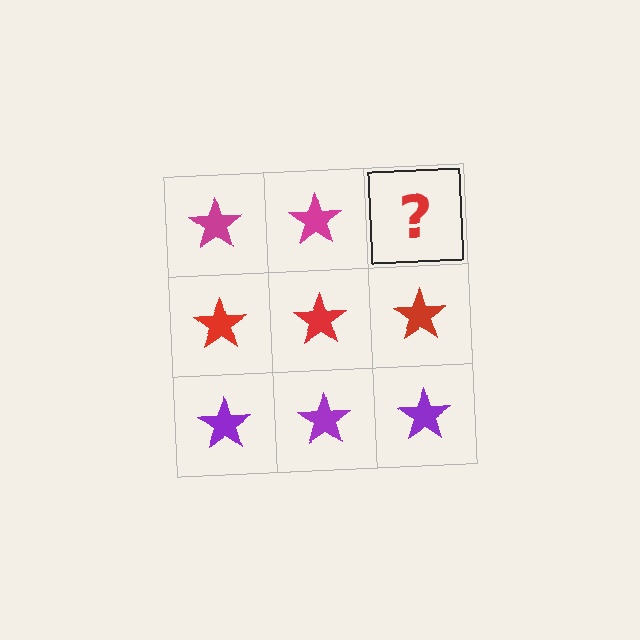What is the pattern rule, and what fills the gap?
The rule is that each row has a consistent color. The gap should be filled with a magenta star.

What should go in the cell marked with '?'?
The missing cell should contain a magenta star.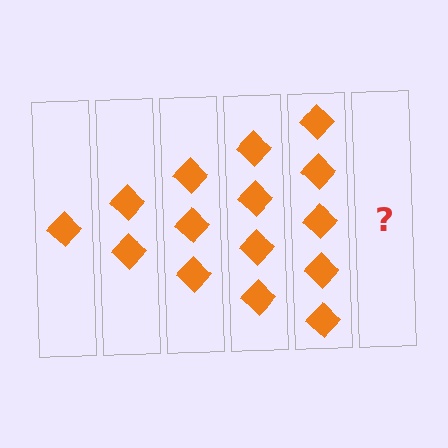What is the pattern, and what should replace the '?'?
The pattern is that each step adds one more diamond. The '?' should be 6 diamonds.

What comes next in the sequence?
The next element should be 6 diamonds.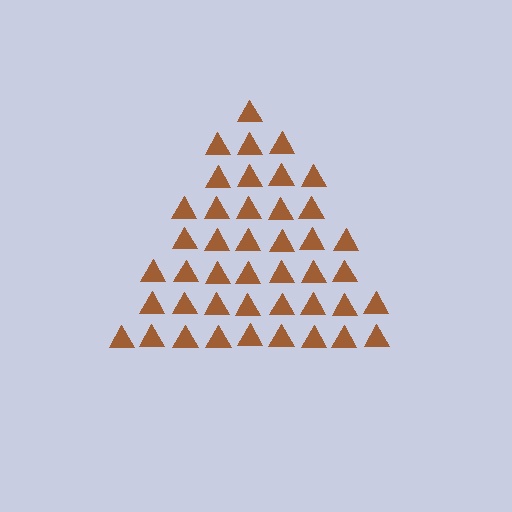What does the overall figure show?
The overall figure shows a triangle.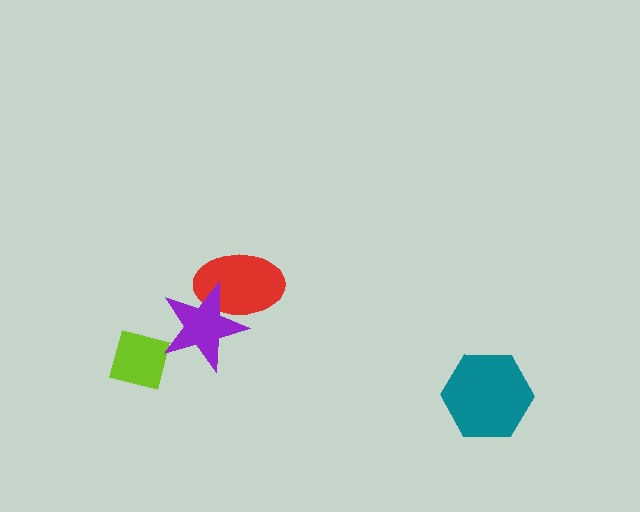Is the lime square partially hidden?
Yes, it is partially covered by another shape.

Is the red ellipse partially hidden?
Yes, it is partially covered by another shape.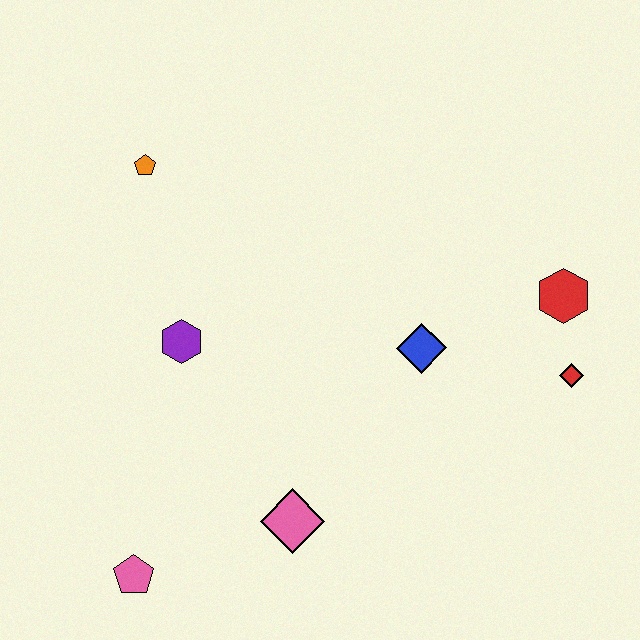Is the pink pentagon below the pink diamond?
Yes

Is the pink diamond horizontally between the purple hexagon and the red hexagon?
Yes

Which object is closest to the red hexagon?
The red diamond is closest to the red hexagon.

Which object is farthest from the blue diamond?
The pink pentagon is farthest from the blue diamond.